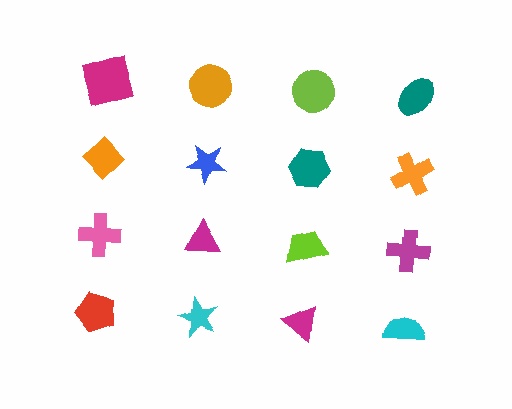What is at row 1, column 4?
A teal ellipse.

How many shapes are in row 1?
4 shapes.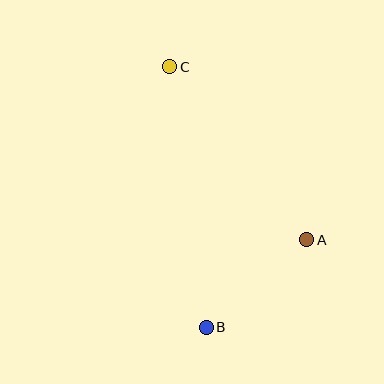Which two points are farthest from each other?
Points B and C are farthest from each other.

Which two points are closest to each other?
Points A and B are closest to each other.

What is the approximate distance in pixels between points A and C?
The distance between A and C is approximately 221 pixels.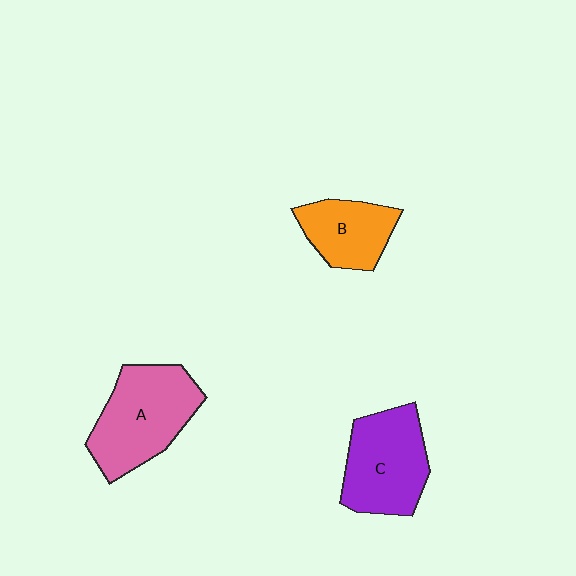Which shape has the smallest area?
Shape B (orange).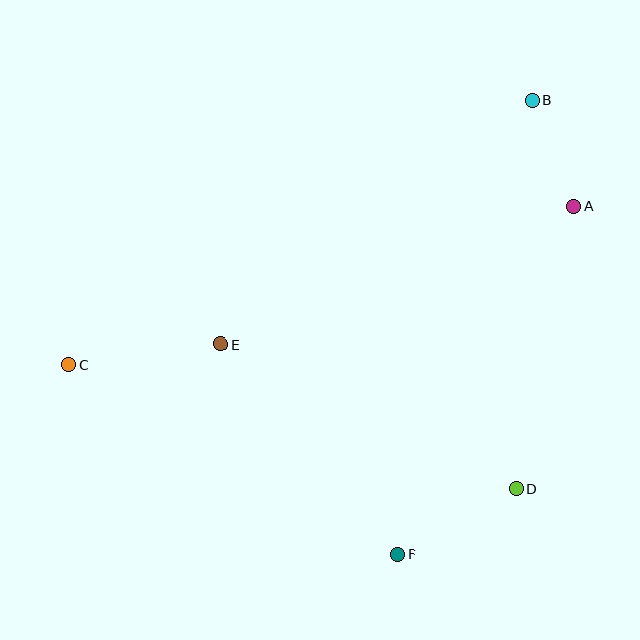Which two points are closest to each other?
Points A and B are closest to each other.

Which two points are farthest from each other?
Points B and C are farthest from each other.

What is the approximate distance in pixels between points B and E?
The distance between B and E is approximately 396 pixels.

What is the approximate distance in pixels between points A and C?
The distance between A and C is approximately 529 pixels.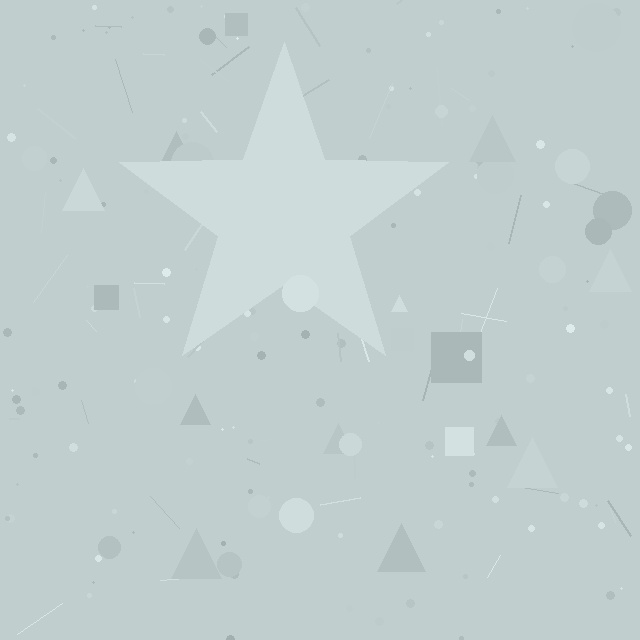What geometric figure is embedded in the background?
A star is embedded in the background.